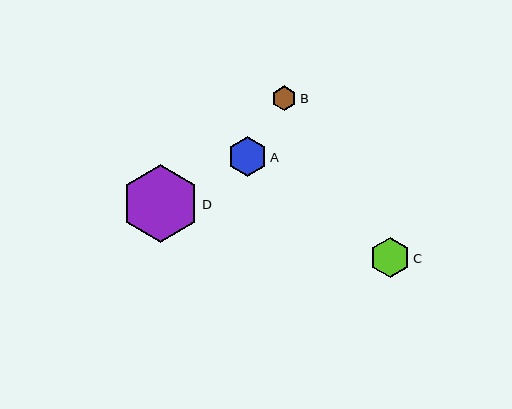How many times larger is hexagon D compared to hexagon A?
Hexagon D is approximately 2.0 times the size of hexagon A.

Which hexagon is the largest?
Hexagon D is the largest with a size of approximately 78 pixels.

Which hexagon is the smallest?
Hexagon B is the smallest with a size of approximately 25 pixels.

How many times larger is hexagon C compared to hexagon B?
Hexagon C is approximately 1.6 times the size of hexagon B.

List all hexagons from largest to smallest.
From largest to smallest: D, C, A, B.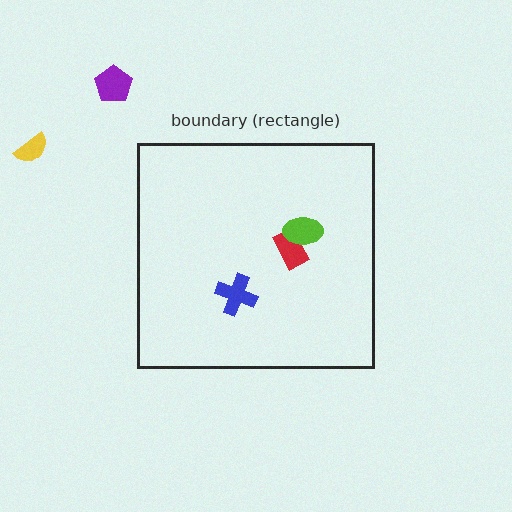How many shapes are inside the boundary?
3 inside, 2 outside.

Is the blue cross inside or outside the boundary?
Inside.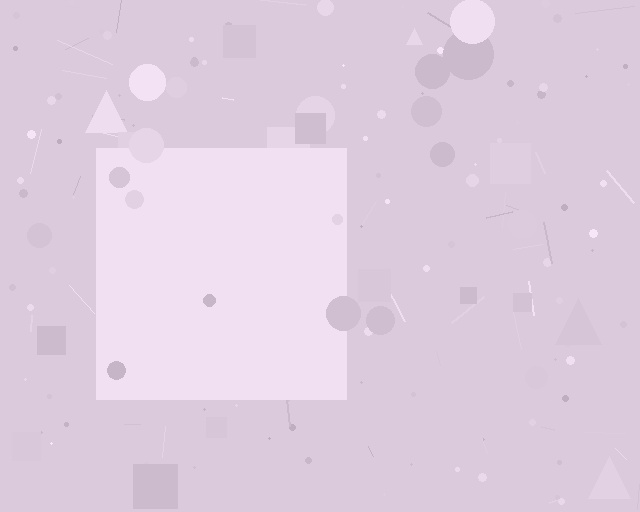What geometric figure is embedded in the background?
A square is embedded in the background.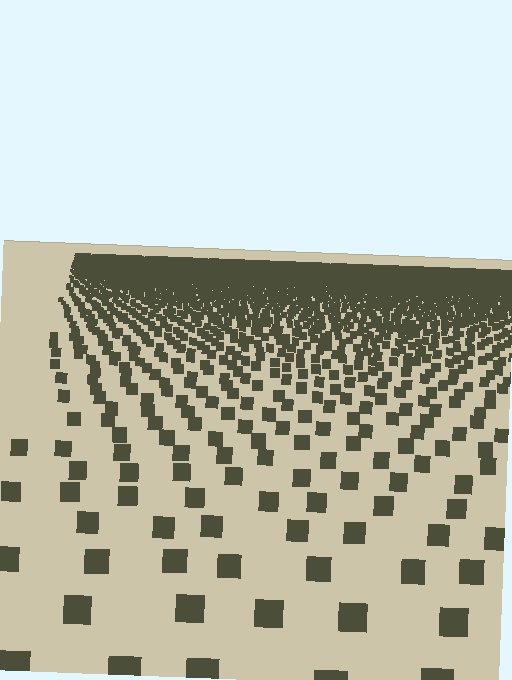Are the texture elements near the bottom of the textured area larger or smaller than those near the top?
Larger. Near the bottom, elements are closer to the viewer and appear at a bigger on-screen size.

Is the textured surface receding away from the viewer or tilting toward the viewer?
The surface is receding away from the viewer. Texture elements get smaller and denser toward the top.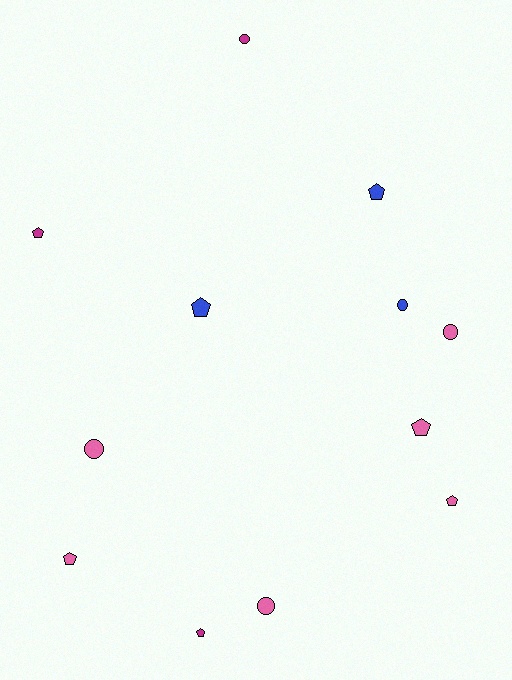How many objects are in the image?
There are 12 objects.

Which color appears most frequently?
Pink, with 6 objects.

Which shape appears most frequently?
Pentagon, with 7 objects.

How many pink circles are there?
There are 3 pink circles.